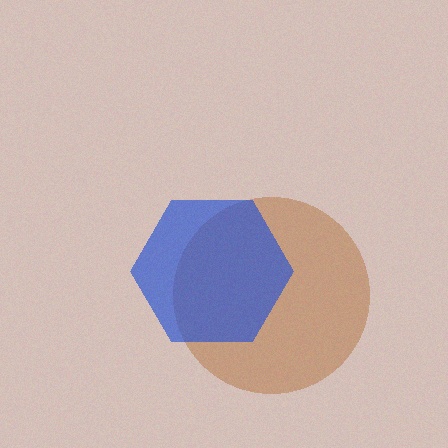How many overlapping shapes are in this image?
There are 2 overlapping shapes in the image.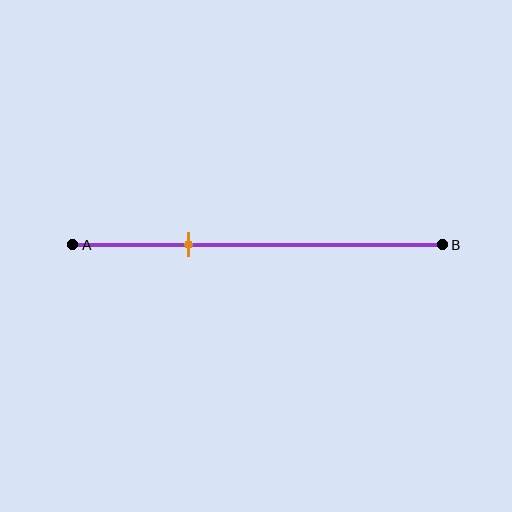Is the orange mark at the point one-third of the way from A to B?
Yes, the mark is approximately at the one-third point.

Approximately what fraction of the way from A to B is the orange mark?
The orange mark is approximately 30% of the way from A to B.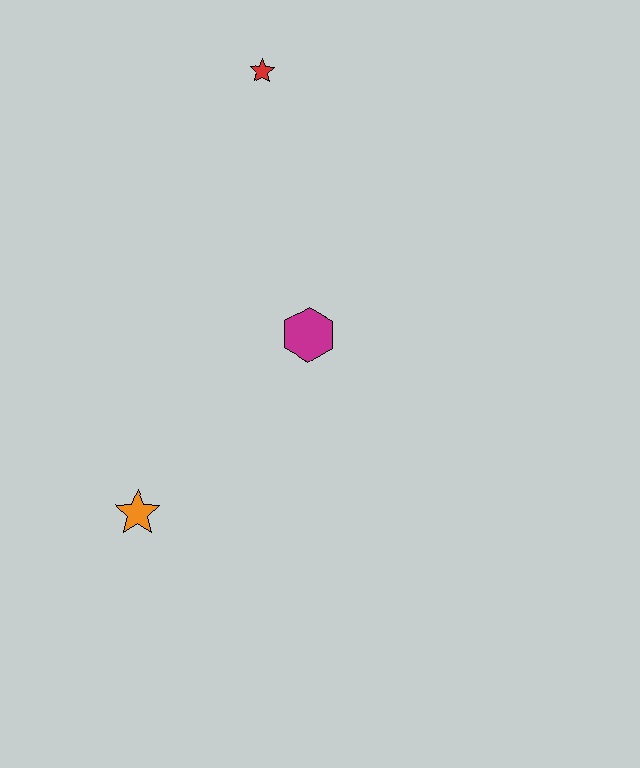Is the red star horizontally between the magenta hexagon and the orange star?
Yes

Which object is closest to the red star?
The magenta hexagon is closest to the red star.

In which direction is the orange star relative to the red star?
The orange star is below the red star.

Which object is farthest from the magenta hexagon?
The red star is farthest from the magenta hexagon.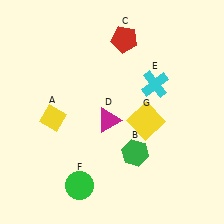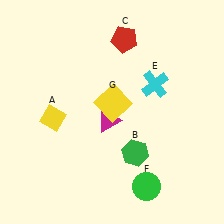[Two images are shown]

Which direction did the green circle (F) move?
The green circle (F) moved right.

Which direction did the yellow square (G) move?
The yellow square (G) moved left.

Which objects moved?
The objects that moved are: the green circle (F), the yellow square (G).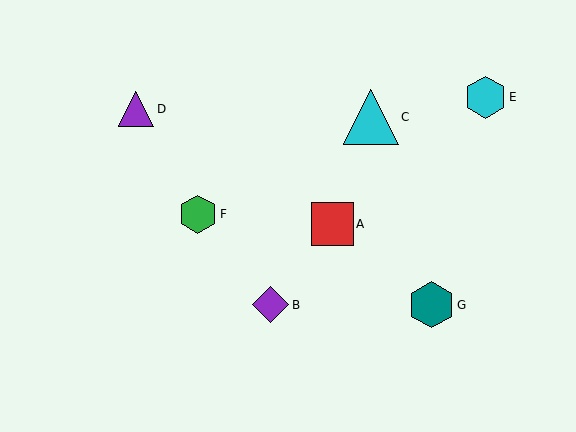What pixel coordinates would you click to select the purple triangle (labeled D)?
Click at (136, 109) to select the purple triangle D.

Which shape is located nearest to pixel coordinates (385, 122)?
The cyan triangle (labeled C) at (371, 117) is nearest to that location.